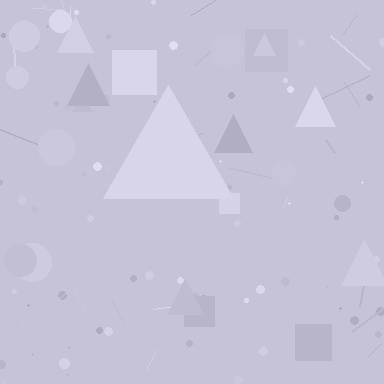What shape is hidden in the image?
A triangle is hidden in the image.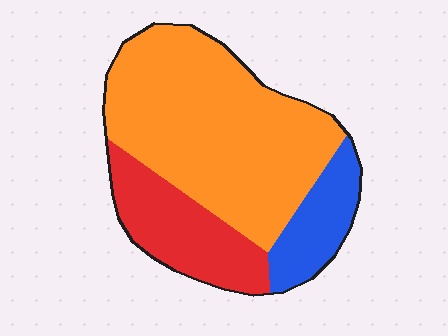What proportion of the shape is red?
Red covers 23% of the shape.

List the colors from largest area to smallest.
From largest to smallest: orange, red, blue.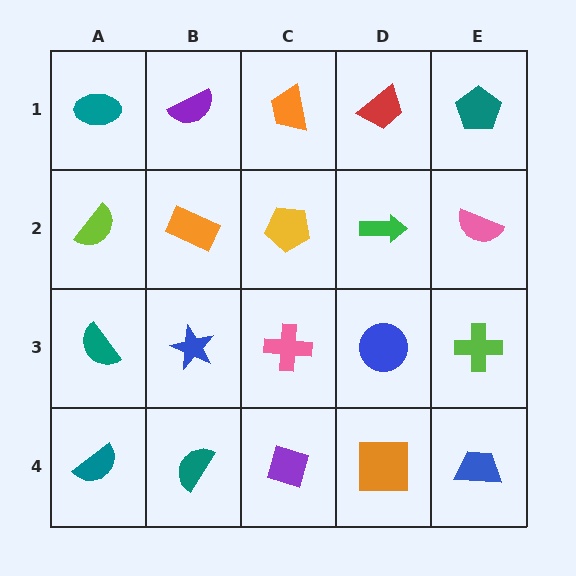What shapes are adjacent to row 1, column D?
A green arrow (row 2, column D), an orange trapezoid (row 1, column C), a teal pentagon (row 1, column E).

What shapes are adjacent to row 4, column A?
A teal semicircle (row 3, column A), a teal semicircle (row 4, column B).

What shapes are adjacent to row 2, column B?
A purple semicircle (row 1, column B), a blue star (row 3, column B), a lime semicircle (row 2, column A), a yellow pentagon (row 2, column C).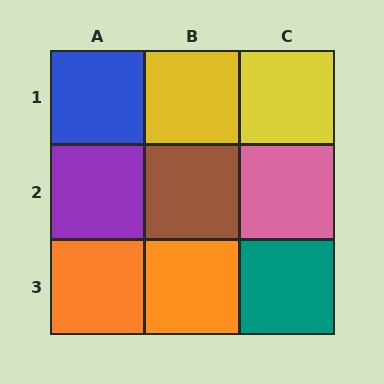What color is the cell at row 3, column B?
Orange.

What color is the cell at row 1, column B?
Yellow.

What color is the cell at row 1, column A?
Blue.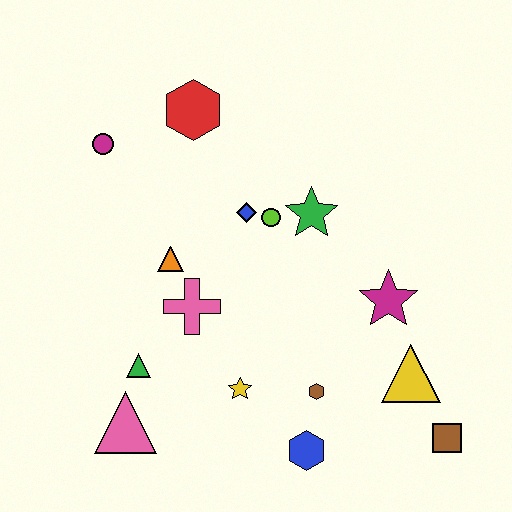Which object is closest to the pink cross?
The orange triangle is closest to the pink cross.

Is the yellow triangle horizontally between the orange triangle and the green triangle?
No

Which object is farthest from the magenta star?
The magenta circle is farthest from the magenta star.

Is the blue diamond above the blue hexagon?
Yes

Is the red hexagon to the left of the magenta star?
Yes